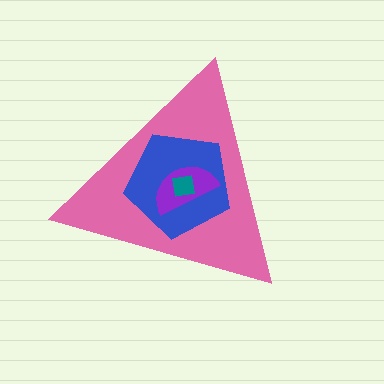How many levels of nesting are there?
4.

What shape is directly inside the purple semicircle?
The teal square.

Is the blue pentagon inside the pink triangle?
Yes.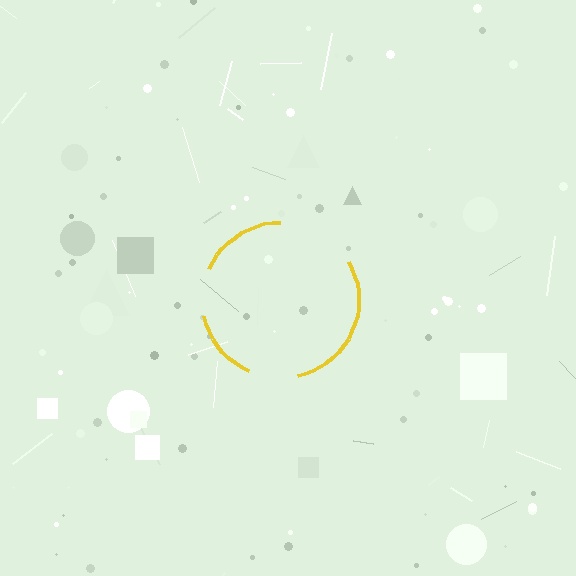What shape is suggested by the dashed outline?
The dashed outline suggests a circle.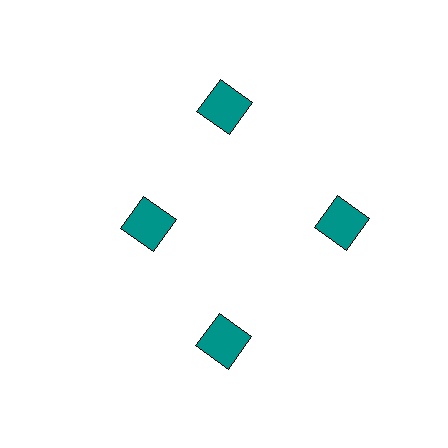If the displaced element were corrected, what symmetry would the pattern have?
It would have 4-fold rotational symmetry — the pattern would map onto itself every 90 degrees.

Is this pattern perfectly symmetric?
No. The 4 teal squares are arranged in a ring, but one element near the 9 o'clock position is pulled inward toward the center, breaking the 4-fold rotational symmetry.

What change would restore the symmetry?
The symmetry would be restored by moving it outward, back onto the ring so that all 4 squares sit at equal angles and equal distance from the center.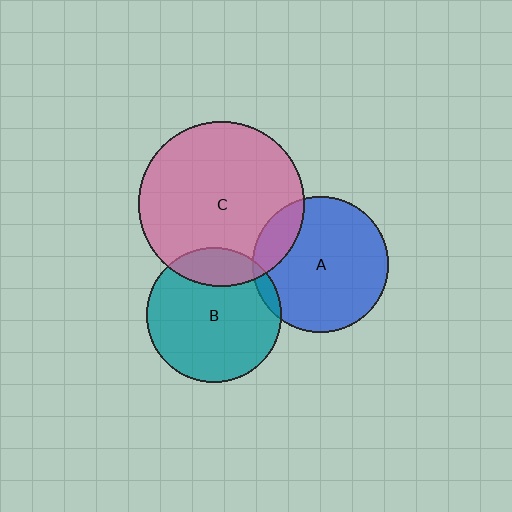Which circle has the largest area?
Circle C (pink).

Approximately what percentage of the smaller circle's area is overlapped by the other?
Approximately 20%.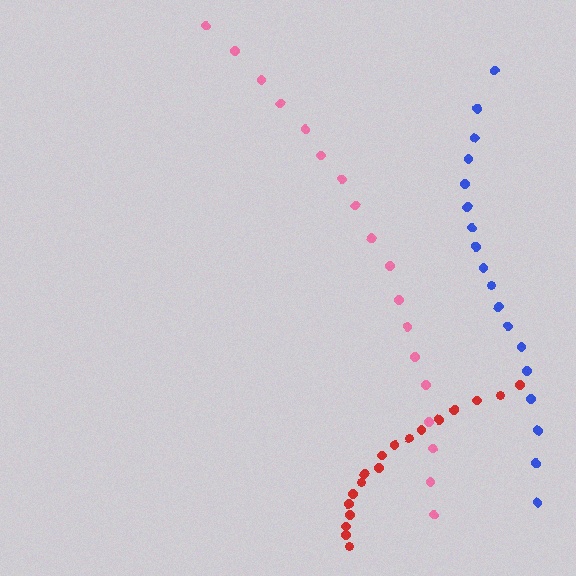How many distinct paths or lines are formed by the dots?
There are 3 distinct paths.